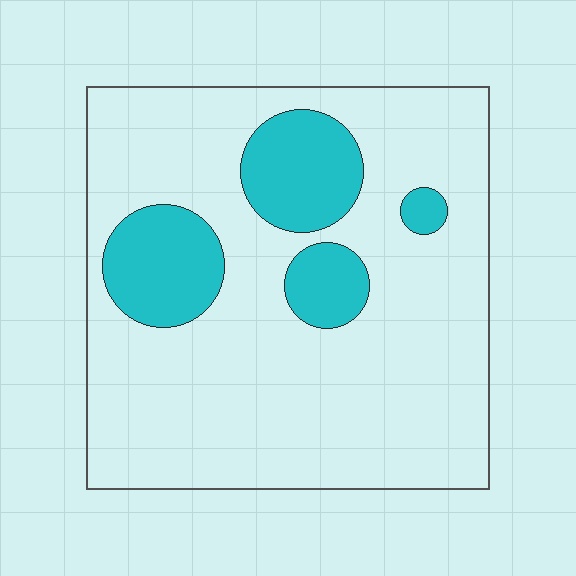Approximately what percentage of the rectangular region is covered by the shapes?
Approximately 20%.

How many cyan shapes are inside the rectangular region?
4.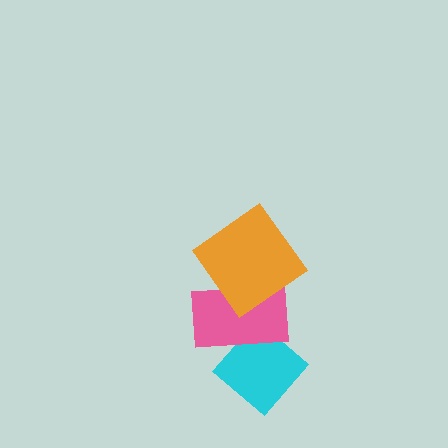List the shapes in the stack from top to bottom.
From top to bottom: the orange diamond, the pink rectangle, the cyan diamond.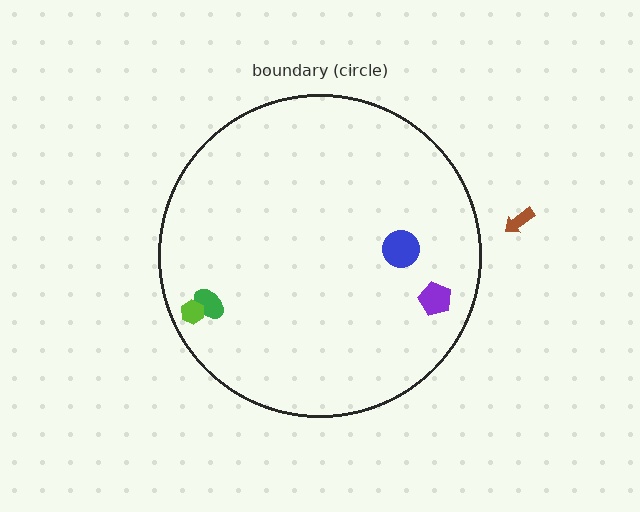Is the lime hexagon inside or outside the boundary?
Inside.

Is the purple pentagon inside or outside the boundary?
Inside.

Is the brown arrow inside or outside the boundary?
Outside.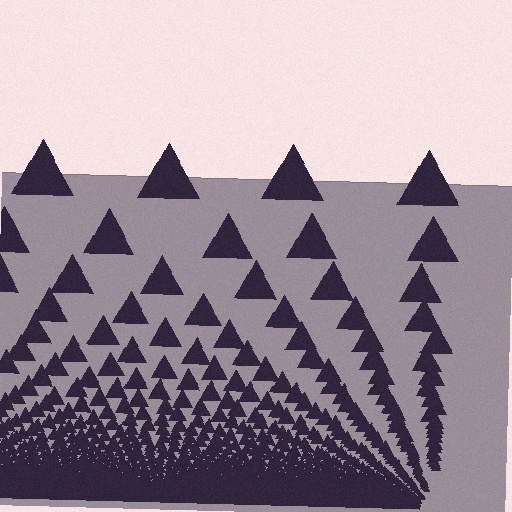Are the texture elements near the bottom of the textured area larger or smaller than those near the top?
Smaller. The gradient is inverted — elements near the bottom are smaller and denser.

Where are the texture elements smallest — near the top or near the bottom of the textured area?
Near the bottom.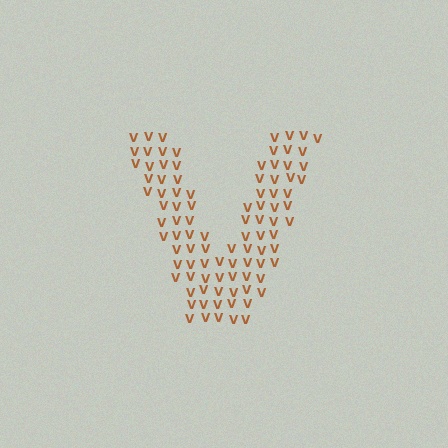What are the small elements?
The small elements are letter V's.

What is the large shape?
The large shape is the letter V.